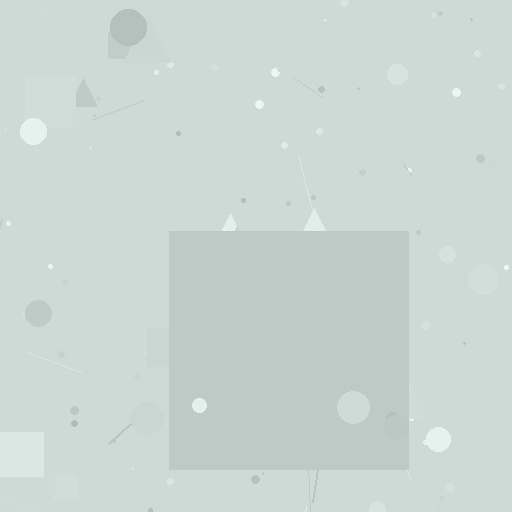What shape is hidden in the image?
A square is hidden in the image.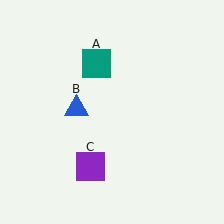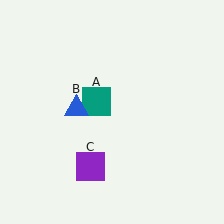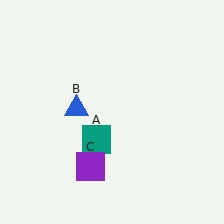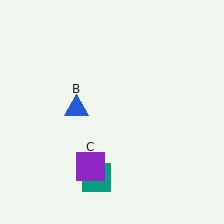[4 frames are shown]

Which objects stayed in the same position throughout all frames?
Blue triangle (object B) and purple square (object C) remained stationary.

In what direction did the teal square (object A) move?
The teal square (object A) moved down.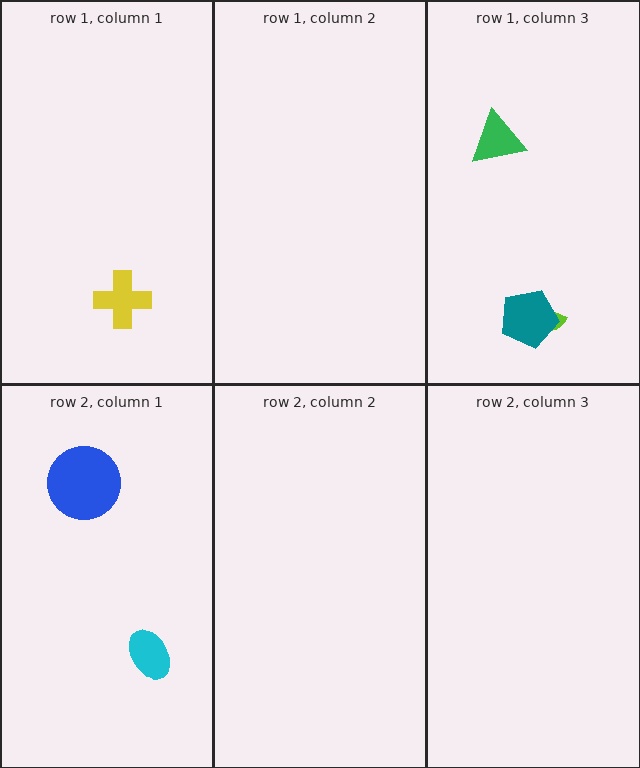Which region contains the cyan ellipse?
The row 2, column 1 region.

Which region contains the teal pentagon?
The row 1, column 3 region.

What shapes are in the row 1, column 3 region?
The lime semicircle, the teal pentagon, the green triangle.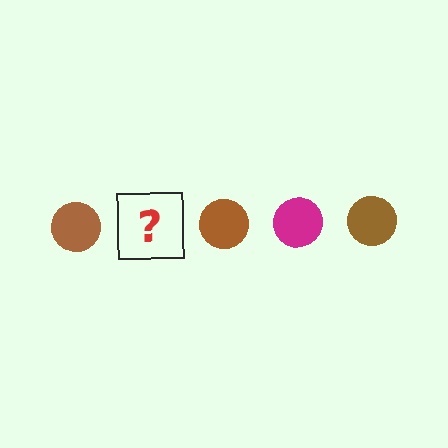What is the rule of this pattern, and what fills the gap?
The rule is that the pattern cycles through brown, magenta circles. The gap should be filled with a magenta circle.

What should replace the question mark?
The question mark should be replaced with a magenta circle.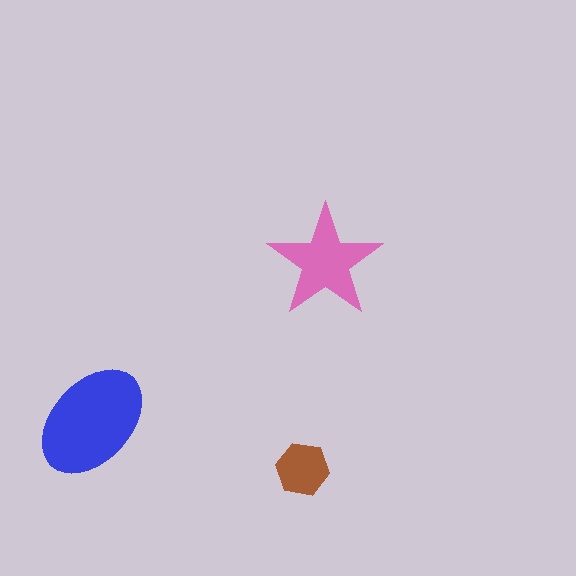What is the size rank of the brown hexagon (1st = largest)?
3rd.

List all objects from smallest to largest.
The brown hexagon, the pink star, the blue ellipse.